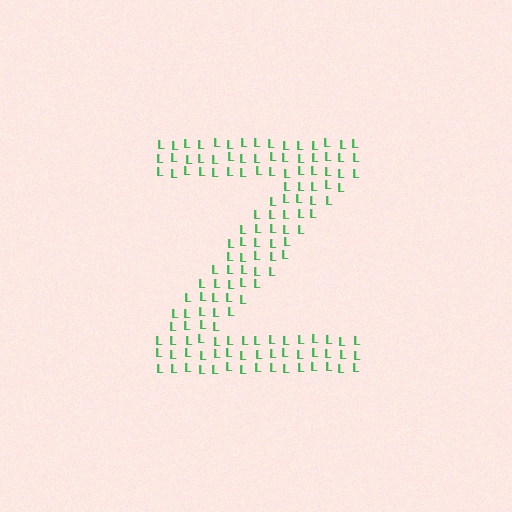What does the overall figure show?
The overall figure shows the letter Z.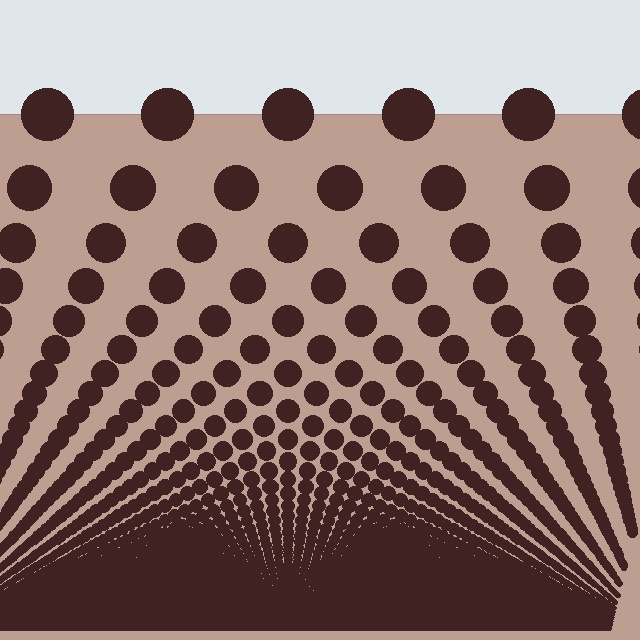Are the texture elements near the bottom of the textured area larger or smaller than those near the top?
Smaller. The gradient is inverted — elements near the bottom are smaller and denser.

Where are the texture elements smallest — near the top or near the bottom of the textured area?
Near the bottom.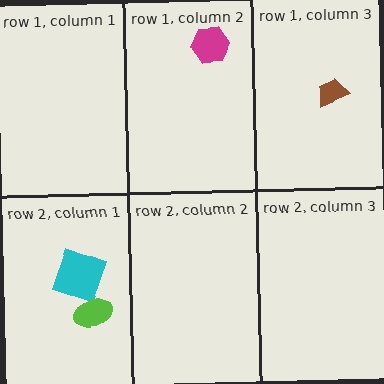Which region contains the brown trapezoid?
The row 1, column 3 region.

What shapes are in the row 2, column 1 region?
The cyan square, the lime ellipse.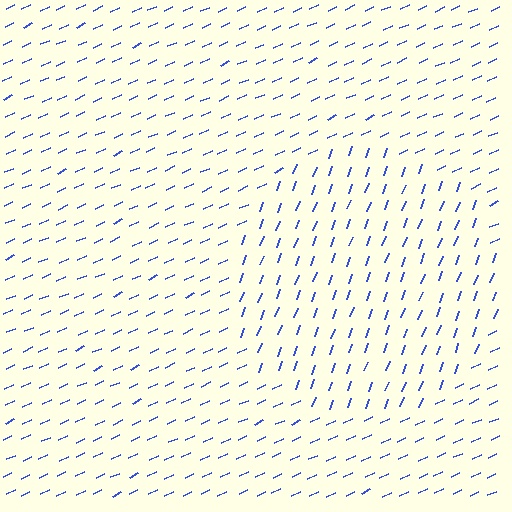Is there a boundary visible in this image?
Yes, there is a texture boundary formed by a change in line orientation.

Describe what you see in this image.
The image is filled with small blue line segments. A circle region in the image has lines oriented differently from the surrounding lines, creating a visible texture boundary.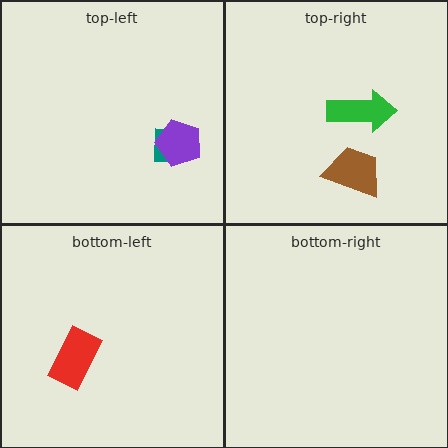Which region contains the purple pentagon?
The top-left region.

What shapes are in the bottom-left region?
The red rectangle.